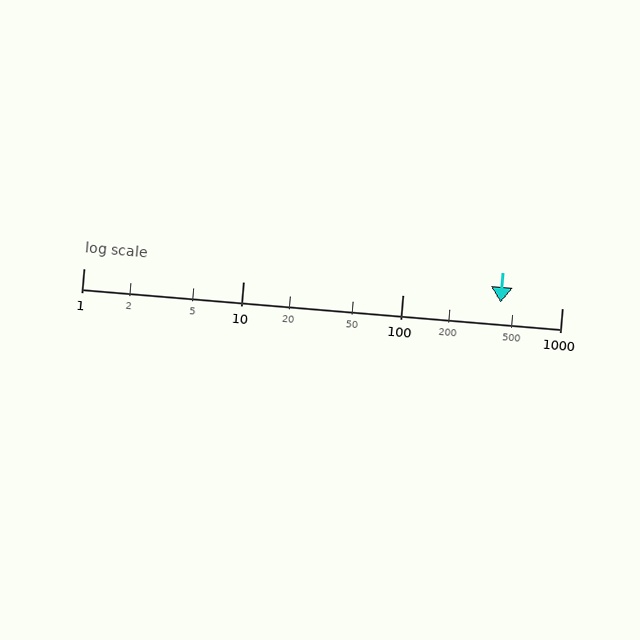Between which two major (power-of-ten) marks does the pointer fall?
The pointer is between 100 and 1000.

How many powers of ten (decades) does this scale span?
The scale spans 3 decades, from 1 to 1000.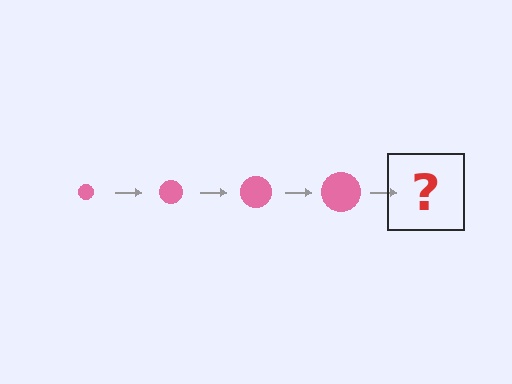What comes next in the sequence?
The next element should be a pink circle, larger than the previous one.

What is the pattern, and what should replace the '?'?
The pattern is that the circle gets progressively larger each step. The '?' should be a pink circle, larger than the previous one.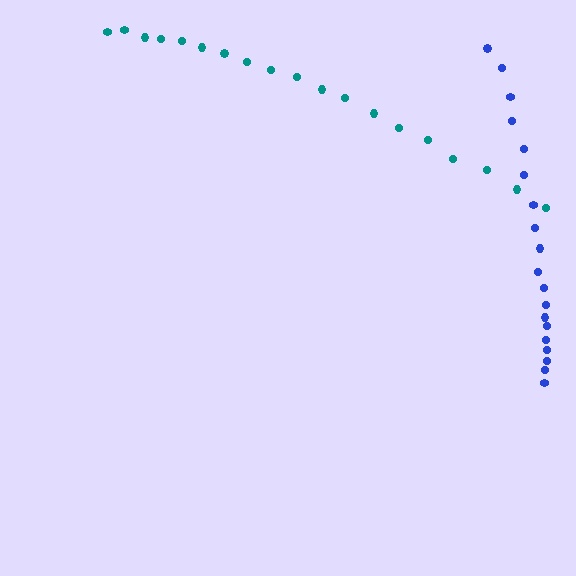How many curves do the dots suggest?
There are 2 distinct paths.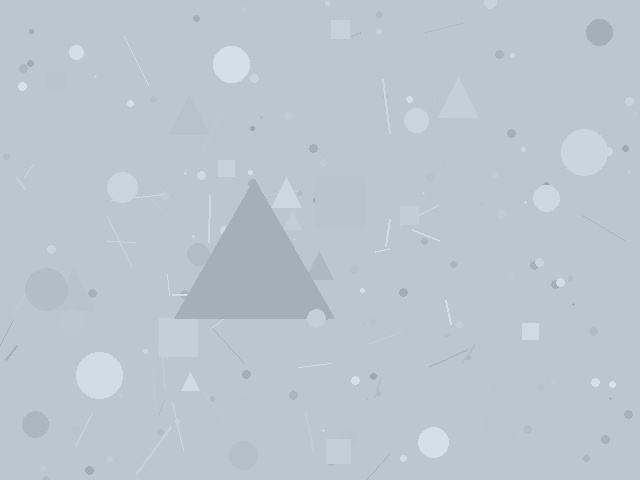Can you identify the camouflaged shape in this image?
The camouflaged shape is a triangle.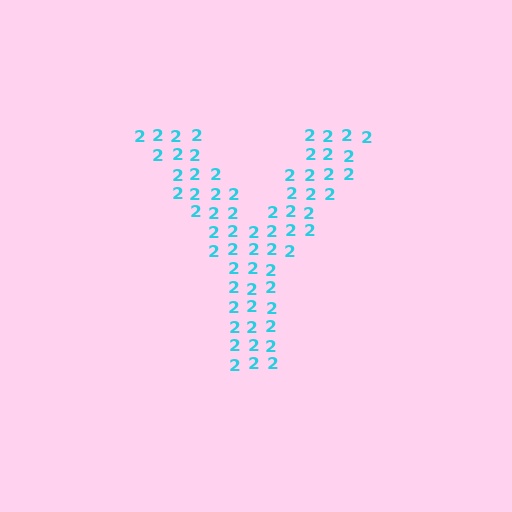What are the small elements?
The small elements are digit 2's.